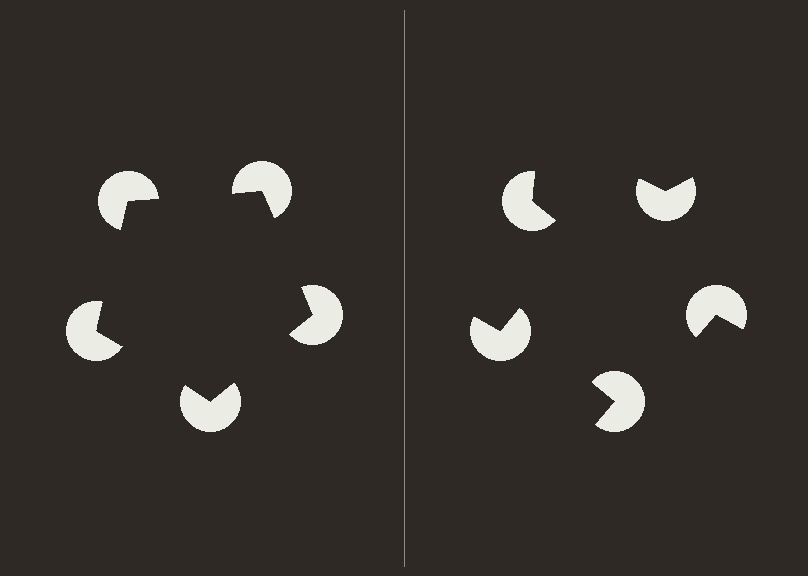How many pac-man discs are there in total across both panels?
10 — 5 on each side.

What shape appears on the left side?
An illusory pentagon.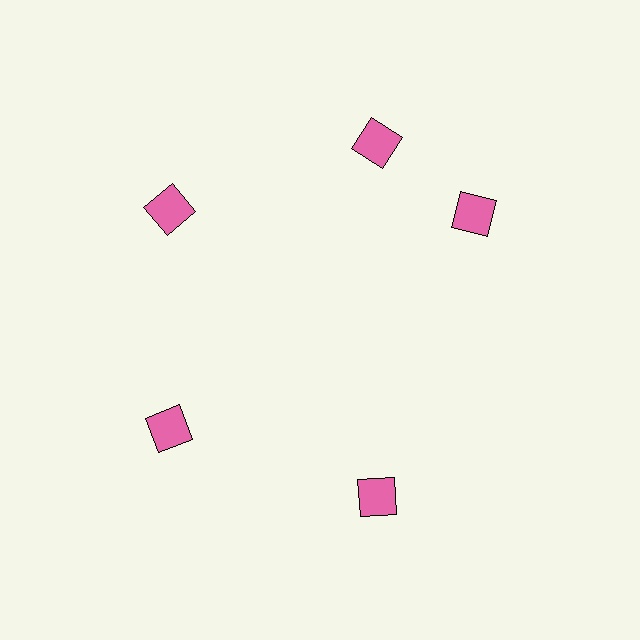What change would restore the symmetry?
The symmetry would be restored by rotating it back into even spacing with its neighbors so that all 5 squares sit at equal angles and equal distance from the center.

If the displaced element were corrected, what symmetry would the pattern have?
It would have 5-fold rotational symmetry — the pattern would map onto itself every 72 degrees.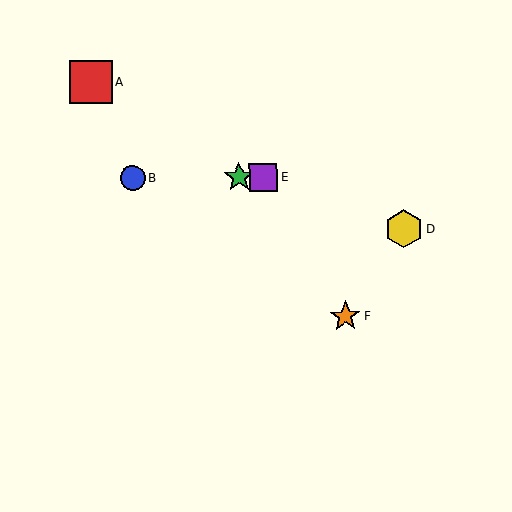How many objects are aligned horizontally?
3 objects (B, C, E) are aligned horizontally.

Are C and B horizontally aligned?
Yes, both are at y≈177.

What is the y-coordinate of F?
Object F is at y≈316.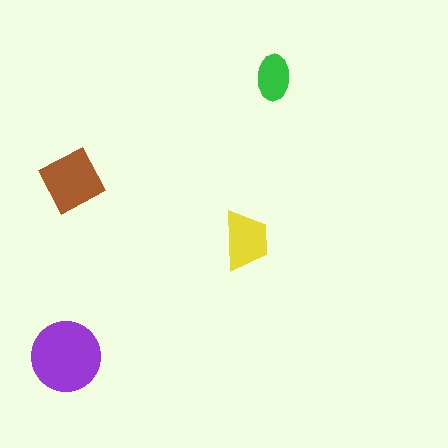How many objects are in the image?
There are 4 objects in the image.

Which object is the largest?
The purple circle.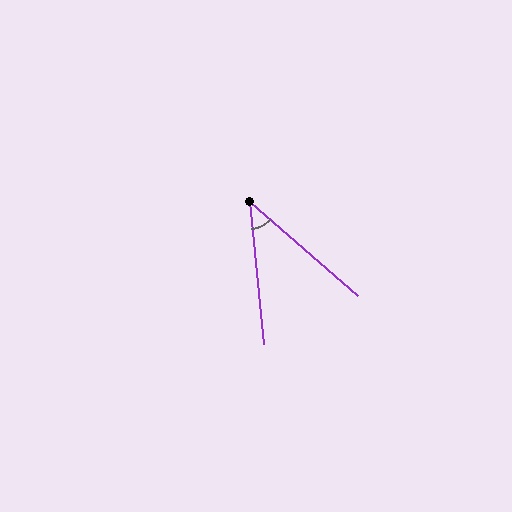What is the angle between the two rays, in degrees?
Approximately 44 degrees.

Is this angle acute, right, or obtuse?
It is acute.